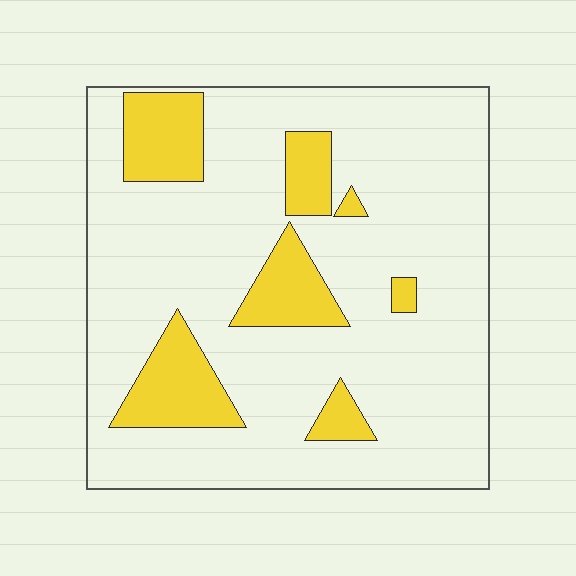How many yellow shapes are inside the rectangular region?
7.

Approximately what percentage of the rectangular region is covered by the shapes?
Approximately 20%.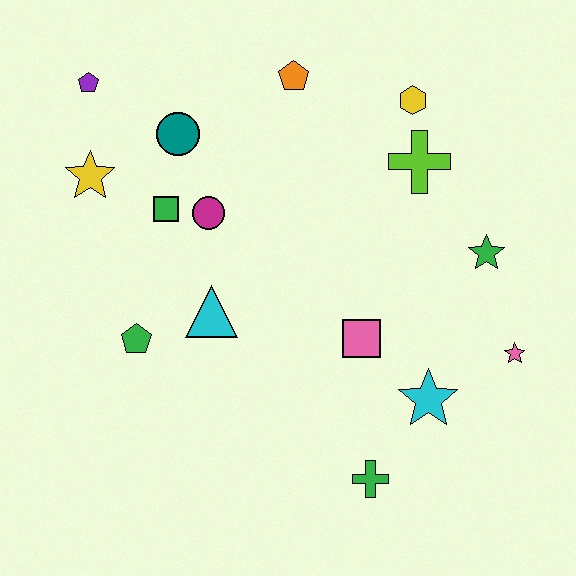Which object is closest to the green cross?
The cyan star is closest to the green cross.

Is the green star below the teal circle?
Yes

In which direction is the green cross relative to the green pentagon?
The green cross is to the right of the green pentagon.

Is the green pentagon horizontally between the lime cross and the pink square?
No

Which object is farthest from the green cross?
The purple pentagon is farthest from the green cross.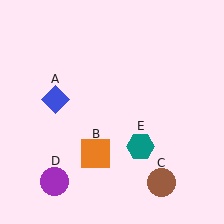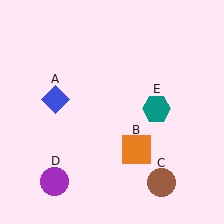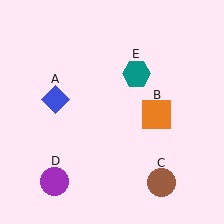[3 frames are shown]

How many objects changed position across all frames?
2 objects changed position: orange square (object B), teal hexagon (object E).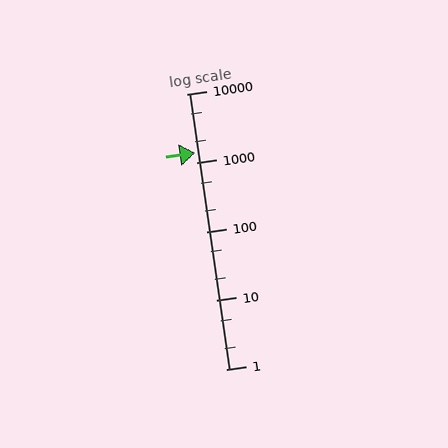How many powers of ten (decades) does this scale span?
The scale spans 4 decades, from 1 to 10000.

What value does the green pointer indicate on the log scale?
The pointer indicates approximately 1400.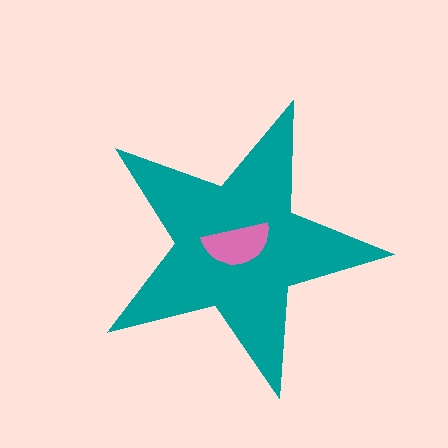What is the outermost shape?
The teal star.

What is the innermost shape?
The pink semicircle.